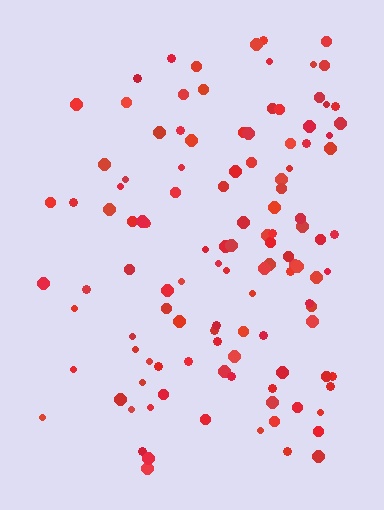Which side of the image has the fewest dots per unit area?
The left.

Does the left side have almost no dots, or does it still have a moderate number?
Still a moderate number, just noticeably fewer than the right.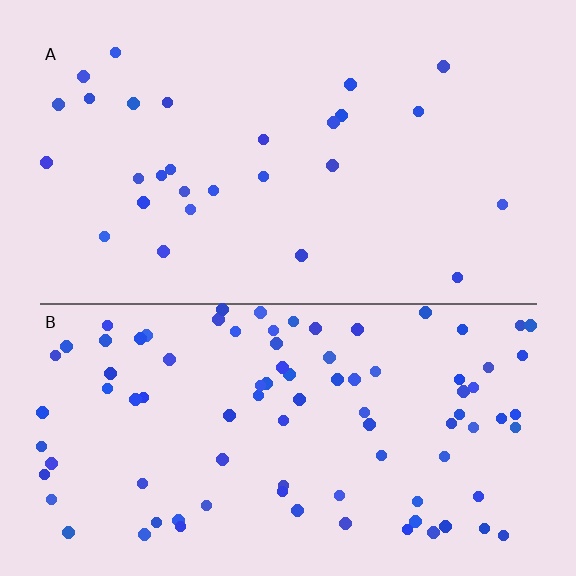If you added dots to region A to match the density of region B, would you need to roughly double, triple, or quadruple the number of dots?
Approximately triple.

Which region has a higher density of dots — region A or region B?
B (the bottom).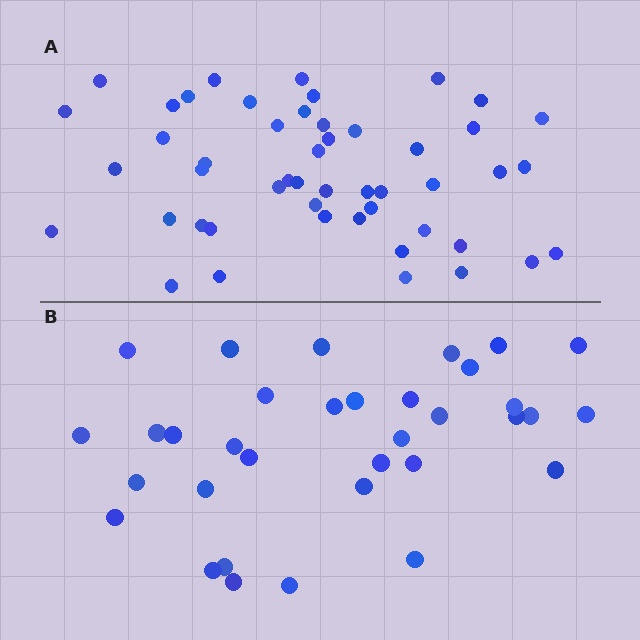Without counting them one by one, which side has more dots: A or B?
Region A (the top region) has more dots.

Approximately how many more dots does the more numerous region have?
Region A has approximately 15 more dots than region B.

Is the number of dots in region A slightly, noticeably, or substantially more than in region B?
Region A has noticeably more, but not dramatically so. The ratio is roughly 1.4 to 1.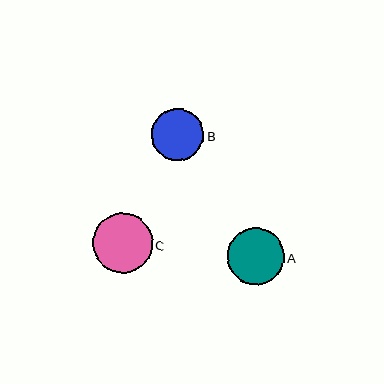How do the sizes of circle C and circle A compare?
Circle C and circle A are approximately the same size.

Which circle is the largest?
Circle C is the largest with a size of approximately 60 pixels.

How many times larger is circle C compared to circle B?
Circle C is approximately 1.2 times the size of circle B.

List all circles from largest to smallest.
From largest to smallest: C, A, B.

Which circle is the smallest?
Circle B is the smallest with a size of approximately 52 pixels.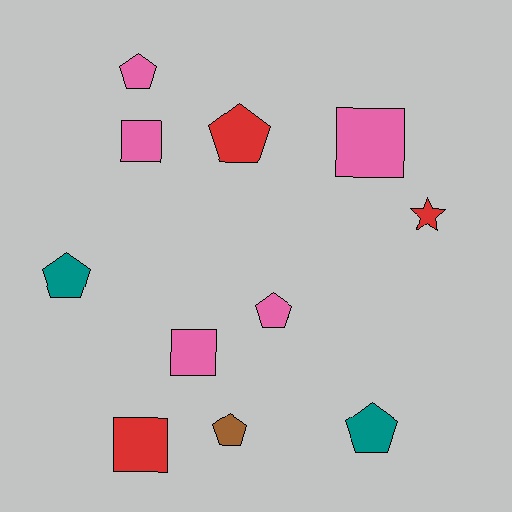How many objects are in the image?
There are 11 objects.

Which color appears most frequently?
Pink, with 5 objects.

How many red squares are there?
There is 1 red square.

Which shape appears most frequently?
Pentagon, with 6 objects.